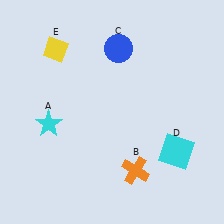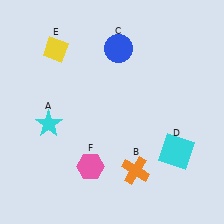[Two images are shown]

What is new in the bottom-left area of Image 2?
A pink hexagon (F) was added in the bottom-left area of Image 2.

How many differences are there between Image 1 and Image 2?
There is 1 difference between the two images.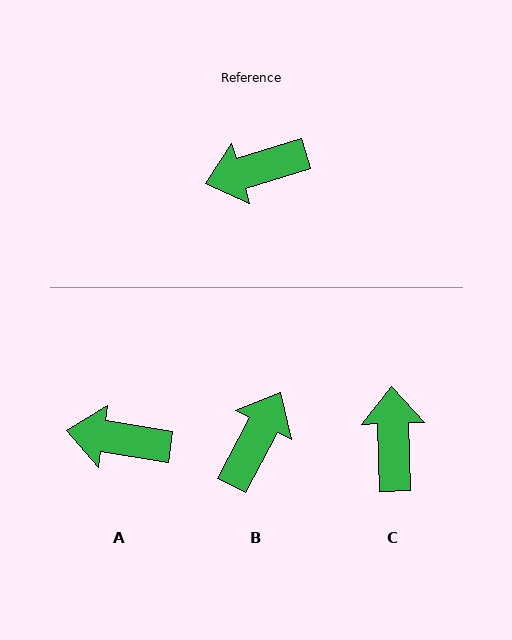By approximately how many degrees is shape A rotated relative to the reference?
Approximately 25 degrees clockwise.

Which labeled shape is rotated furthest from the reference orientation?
B, about 134 degrees away.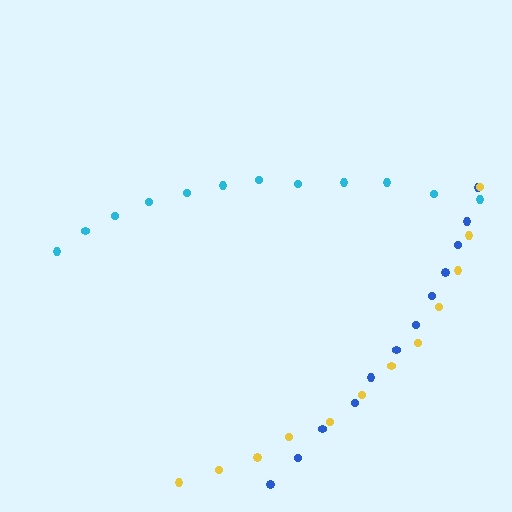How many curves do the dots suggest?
There are 3 distinct paths.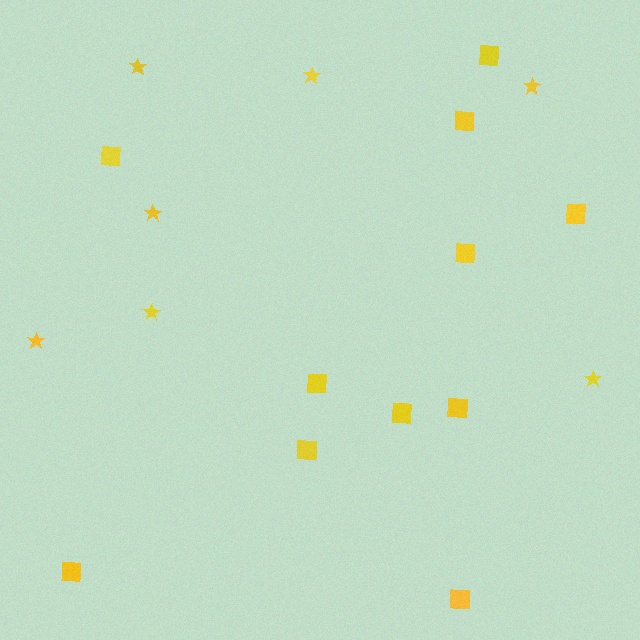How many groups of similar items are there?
There are 2 groups: one group of squares (11) and one group of stars (7).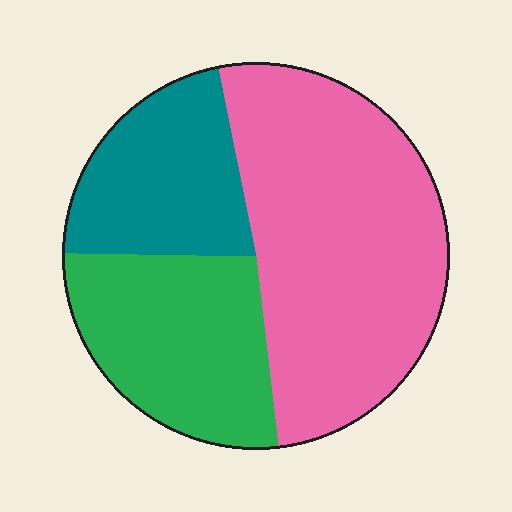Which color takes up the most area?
Pink, at roughly 50%.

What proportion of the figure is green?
Green covers about 25% of the figure.